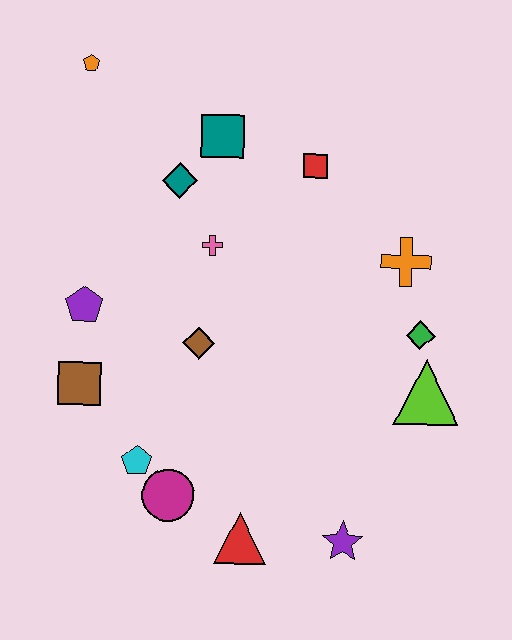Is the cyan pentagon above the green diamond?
No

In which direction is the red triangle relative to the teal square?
The red triangle is below the teal square.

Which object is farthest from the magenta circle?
The orange pentagon is farthest from the magenta circle.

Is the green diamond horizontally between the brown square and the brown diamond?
No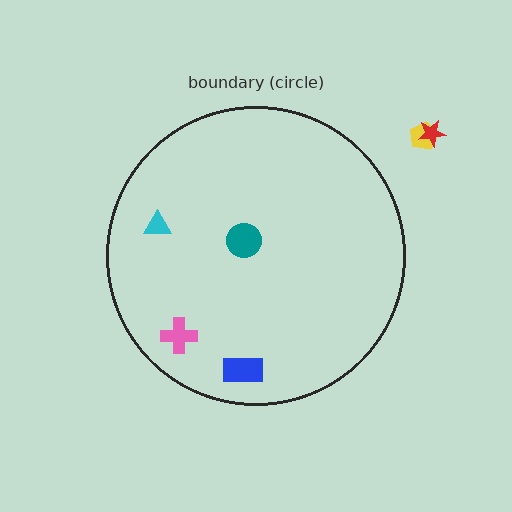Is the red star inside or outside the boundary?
Outside.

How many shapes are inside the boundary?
4 inside, 2 outside.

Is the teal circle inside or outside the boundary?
Inside.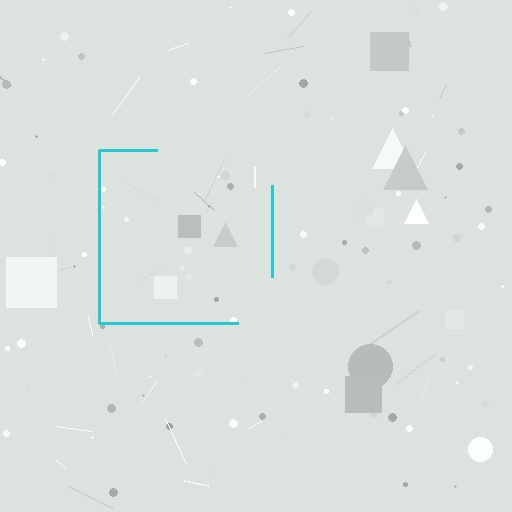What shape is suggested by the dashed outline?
The dashed outline suggests a square.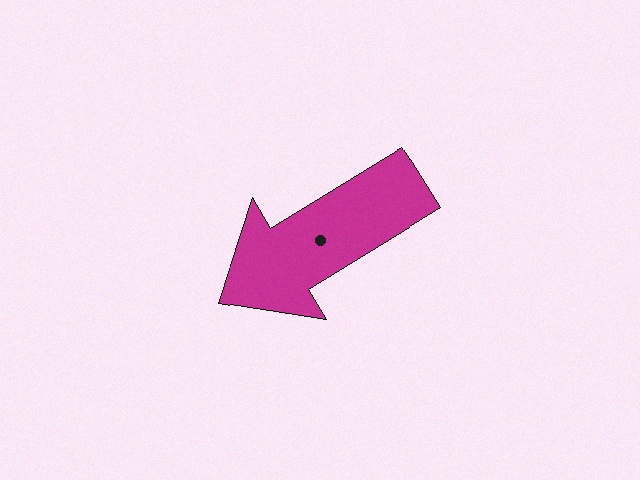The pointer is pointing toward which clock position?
Roughly 8 o'clock.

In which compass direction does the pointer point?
Southwest.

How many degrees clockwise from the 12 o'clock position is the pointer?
Approximately 238 degrees.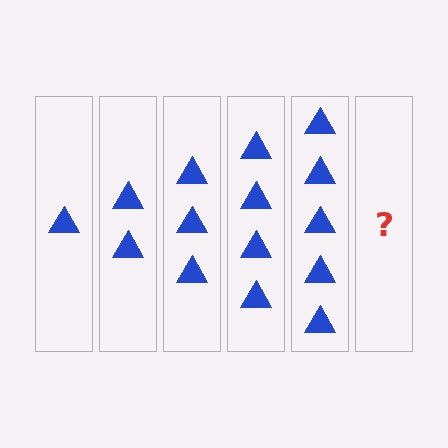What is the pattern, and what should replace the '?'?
The pattern is that each step adds one more triangle. The '?' should be 6 triangles.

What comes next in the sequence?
The next element should be 6 triangles.